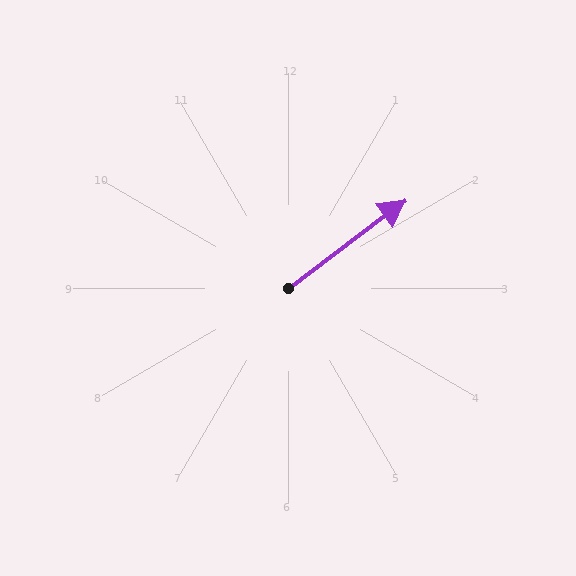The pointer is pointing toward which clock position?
Roughly 2 o'clock.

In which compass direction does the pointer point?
Northeast.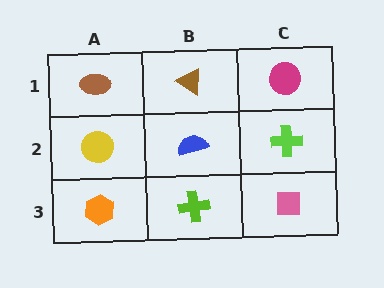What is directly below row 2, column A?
An orange hexagon.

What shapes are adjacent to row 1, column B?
A blue semicircle (row 2, column B), a brown ellipse (row 1, column A), a magenta circle (row 1, column C).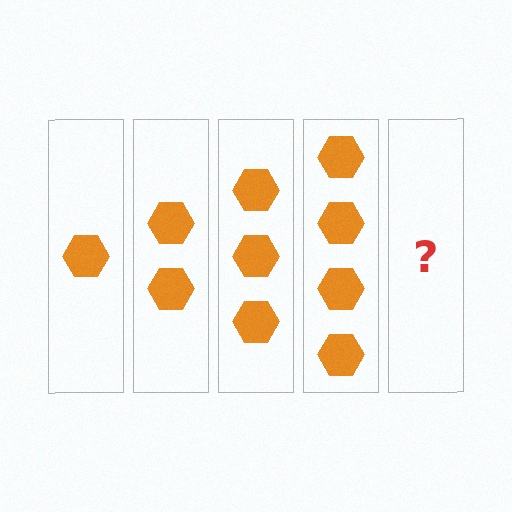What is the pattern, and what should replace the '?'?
The pattern is that each step adds one more hexagon. The '?' should be 5 hexagons.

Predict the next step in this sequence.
The next step is 5 hexagons.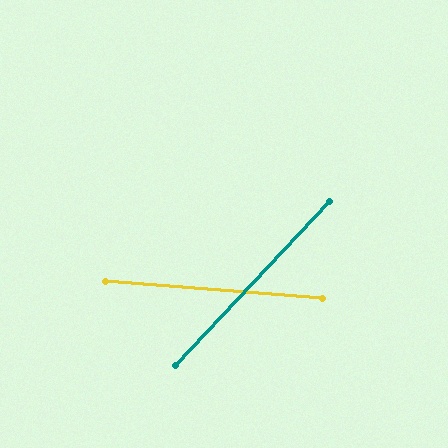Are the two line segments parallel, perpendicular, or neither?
Neither parallel nor perpendicular — they differ by about 51°.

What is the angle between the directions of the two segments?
Approximately 51 degrees.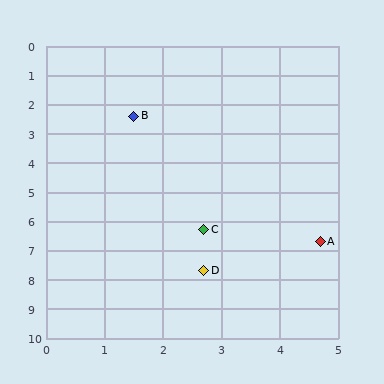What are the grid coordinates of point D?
Point D is at approximately (2.7, 7.7).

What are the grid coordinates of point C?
Point C is at approximately (2.7, 6.3).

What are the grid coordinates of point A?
Point A is at approximately (4.7, 6.7).